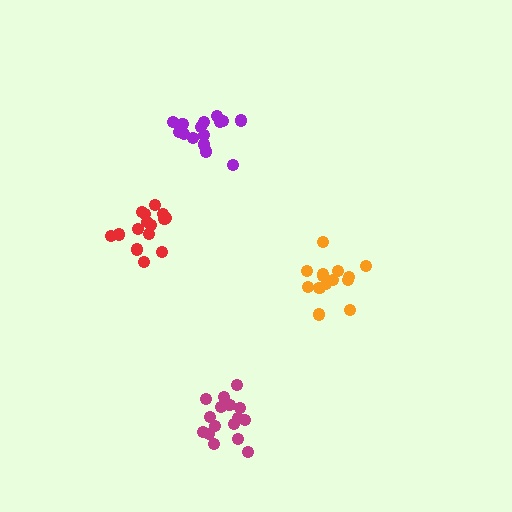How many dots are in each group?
Group 1: 15 dots, Group 2: 14 dots, Group 3: 15 dots, Group 4: 16 dots (60 total).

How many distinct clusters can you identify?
There are 4 distinct clusters.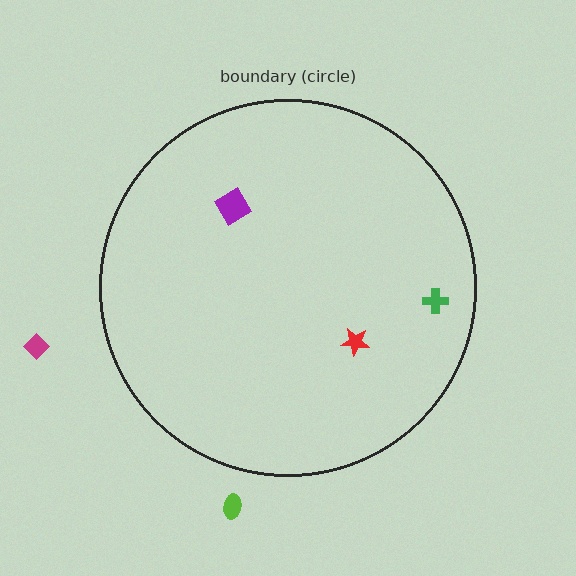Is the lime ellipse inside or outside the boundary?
Outside.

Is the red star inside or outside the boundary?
Inside.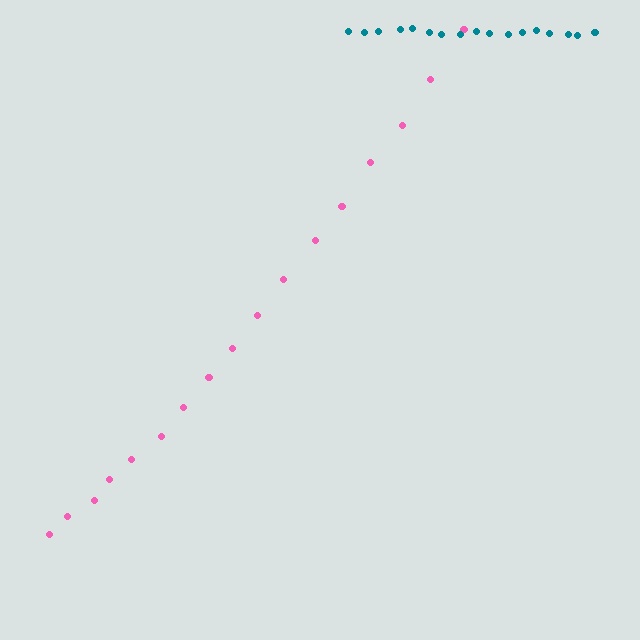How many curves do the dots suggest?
There are 2 distinct paths.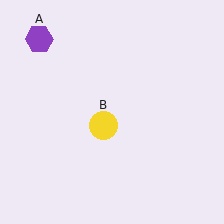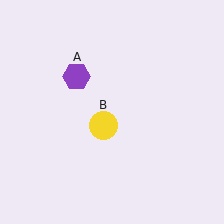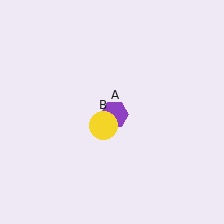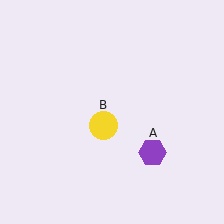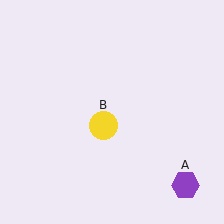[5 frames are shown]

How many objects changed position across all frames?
1 object changed position: purple hexagon (object A).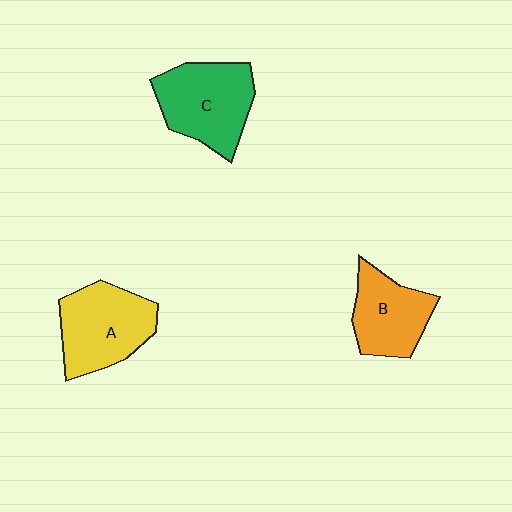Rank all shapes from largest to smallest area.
From largest to smallest: C (green), A (yellow), B (orange).